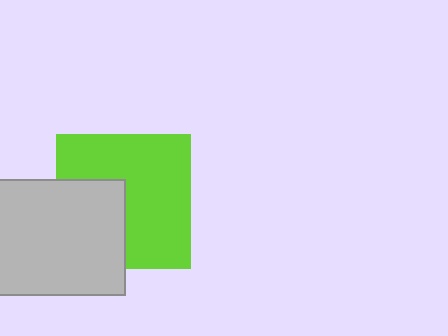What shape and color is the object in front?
The object in front is a light gray rectangle.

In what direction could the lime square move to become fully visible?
The lime square could move right. That would shift it out from behind the light gray rectangle entirely.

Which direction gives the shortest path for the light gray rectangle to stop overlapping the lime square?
Moving left gives the shortest separation.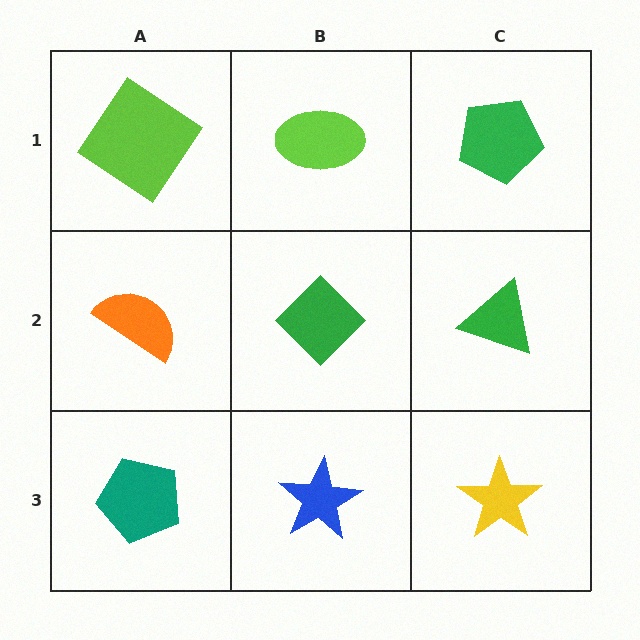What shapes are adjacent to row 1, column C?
A green triangle (row 2, column C), a lime ellipse (row 1, column B).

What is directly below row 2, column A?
A teal pentagon.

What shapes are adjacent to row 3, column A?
An orange semicircle (row 2, column A), a blue star (row 3, column B).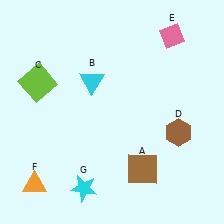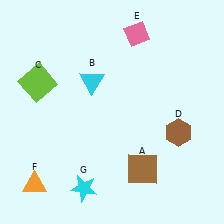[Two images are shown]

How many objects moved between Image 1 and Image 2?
1 object moved between the two images.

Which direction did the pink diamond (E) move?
The pink diamond (E) moved left.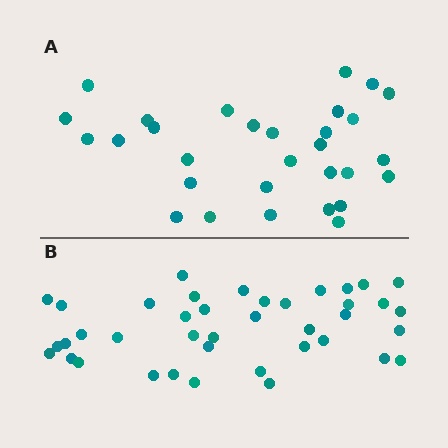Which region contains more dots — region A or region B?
Region B (the bottom region) has more dots.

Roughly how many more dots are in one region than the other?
Region B has roughly 10 or so more dots than region A.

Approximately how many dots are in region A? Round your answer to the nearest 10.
About 30 dots.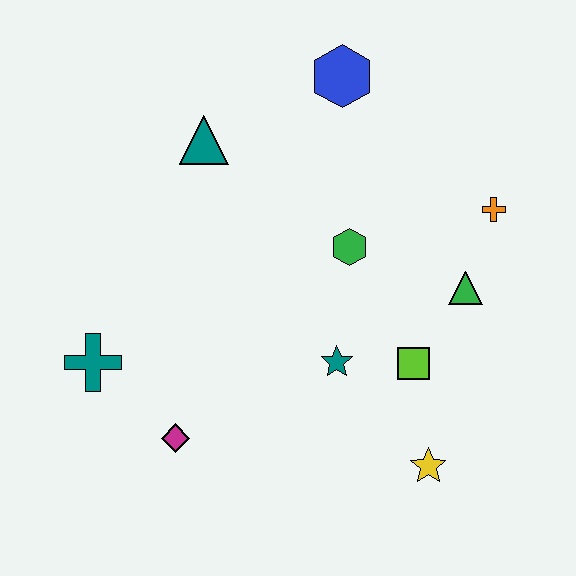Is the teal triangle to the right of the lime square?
No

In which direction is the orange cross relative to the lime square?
The orange cross is above the lime square.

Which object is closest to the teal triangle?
The blue hexagon is closest to the teal triangle.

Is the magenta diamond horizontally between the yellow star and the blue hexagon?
No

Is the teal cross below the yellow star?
No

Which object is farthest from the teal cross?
The orange cross is farthest from the teal cross.